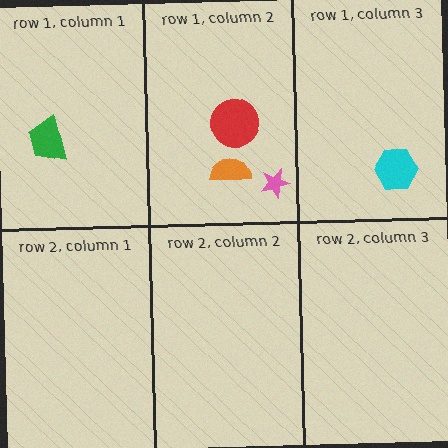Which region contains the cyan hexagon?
The row 1, column 3 region.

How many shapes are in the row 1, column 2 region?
3.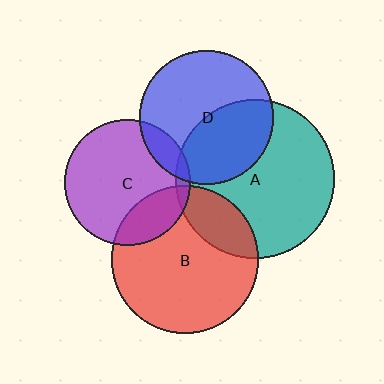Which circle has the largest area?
Circle A (teal).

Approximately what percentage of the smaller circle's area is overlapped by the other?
Approximately 20%.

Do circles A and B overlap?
Yes.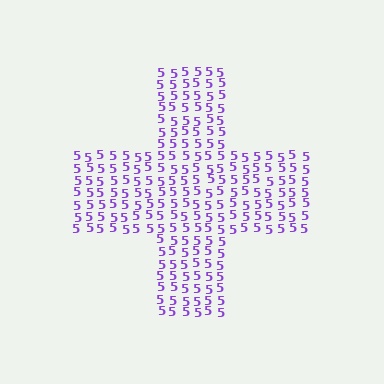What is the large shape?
The large shape is a cross.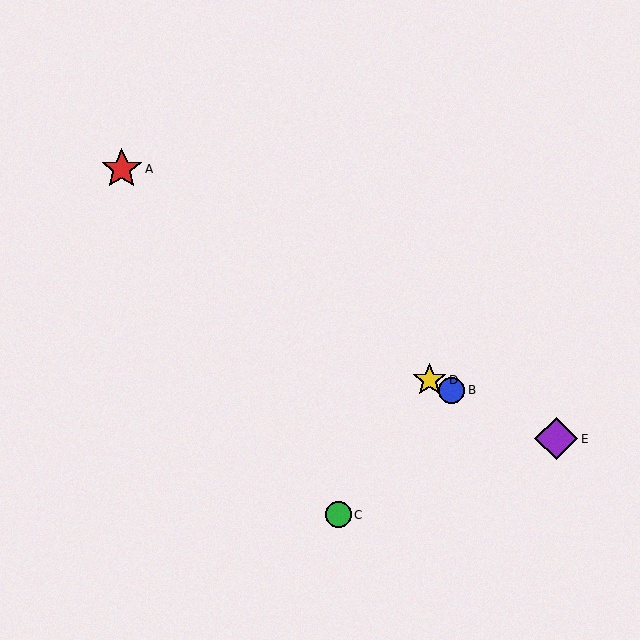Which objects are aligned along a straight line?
Objects B, D, E are aligned along a straight line.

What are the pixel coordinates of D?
Object D is at (429, 380).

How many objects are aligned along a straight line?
3 objects (B, D, E) are aligned along a straight line.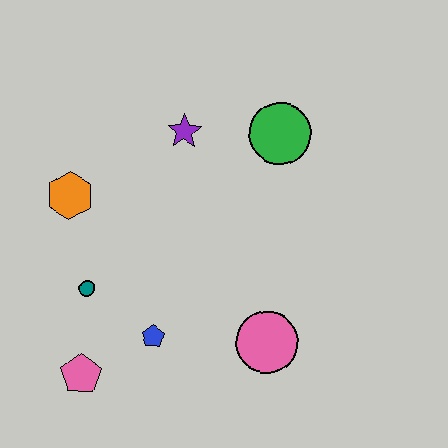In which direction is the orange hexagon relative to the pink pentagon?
The orange hexagon is above the pink pentagon.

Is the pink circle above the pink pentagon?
Yes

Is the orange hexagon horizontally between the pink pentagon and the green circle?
No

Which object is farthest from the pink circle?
The orange hexagon is farthest from the pink circle.